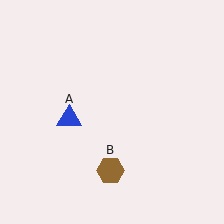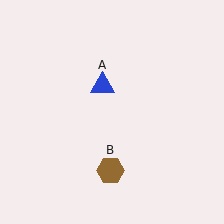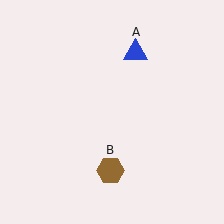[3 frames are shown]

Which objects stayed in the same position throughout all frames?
Brown hexagon (object B) remained stationary.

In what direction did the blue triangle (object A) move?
The blue triangle (object A) moved up and to the right.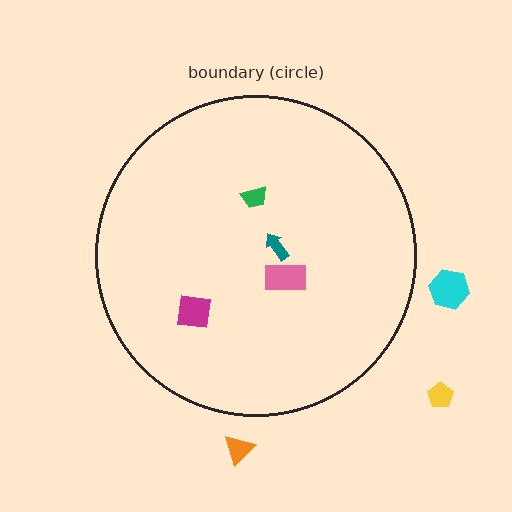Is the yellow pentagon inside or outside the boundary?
Outside.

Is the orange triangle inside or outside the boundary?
Outside.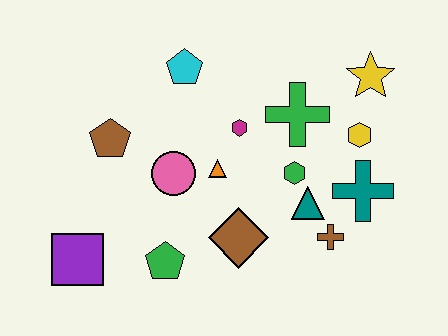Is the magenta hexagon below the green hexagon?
No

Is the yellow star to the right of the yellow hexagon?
Yes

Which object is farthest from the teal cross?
The purple square is farthest from the teal cross.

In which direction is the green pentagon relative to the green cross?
The green pentagon is below the green cross.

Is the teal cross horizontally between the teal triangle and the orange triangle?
No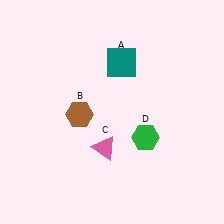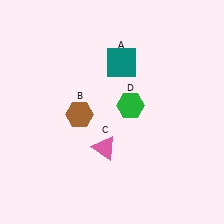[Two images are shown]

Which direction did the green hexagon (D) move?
The green hexagon (D) moved up.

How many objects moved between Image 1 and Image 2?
1 object moved between the two images.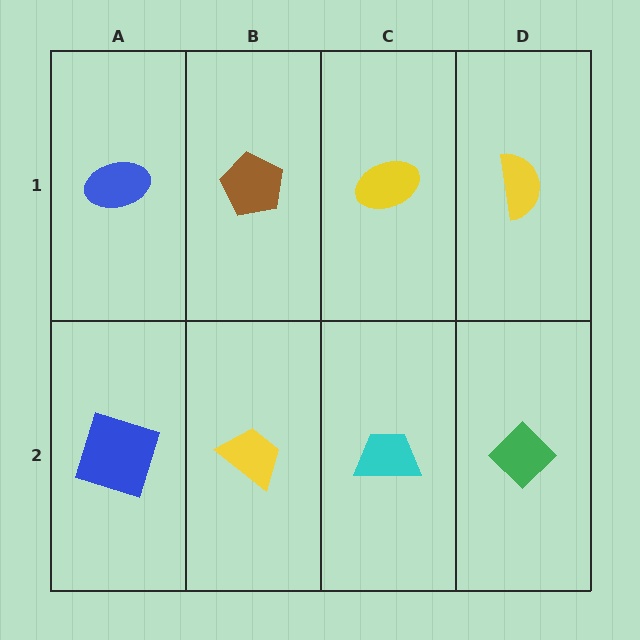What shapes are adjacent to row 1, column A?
A blue square (row 2, column A), a brown pentagon (row 1, column B).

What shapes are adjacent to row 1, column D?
A green diamond (row 2, column D), a yellow ellipse (row 1, column C).